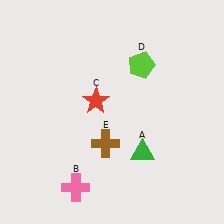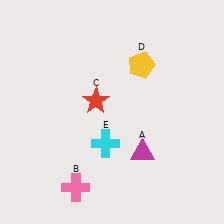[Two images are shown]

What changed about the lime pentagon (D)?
In Image 1, D is lime. In Image 2, it changed to yellow.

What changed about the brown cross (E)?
In Image 1, E is brown. In Image 2, it changed to cyan.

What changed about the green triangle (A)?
In Image 1, A is green. In Image 2, it changed to magenta.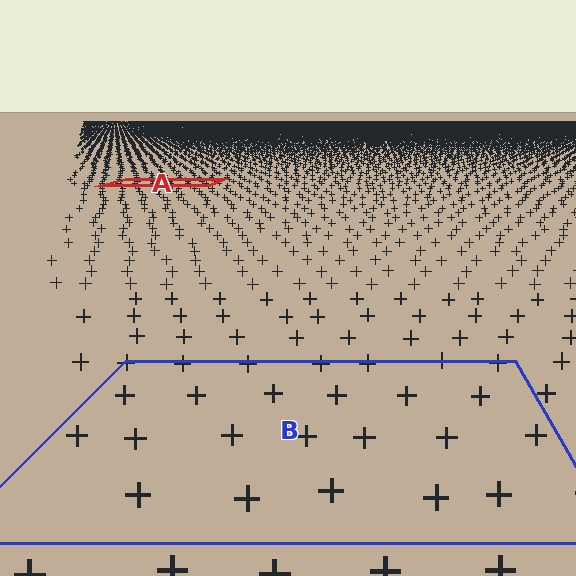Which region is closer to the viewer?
Region B is closer. The texture elements there are larger and more spread out.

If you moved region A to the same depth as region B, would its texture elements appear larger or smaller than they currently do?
They would appear larger. At a closer depth, the same texture elements are projected at a bigger on-screen size.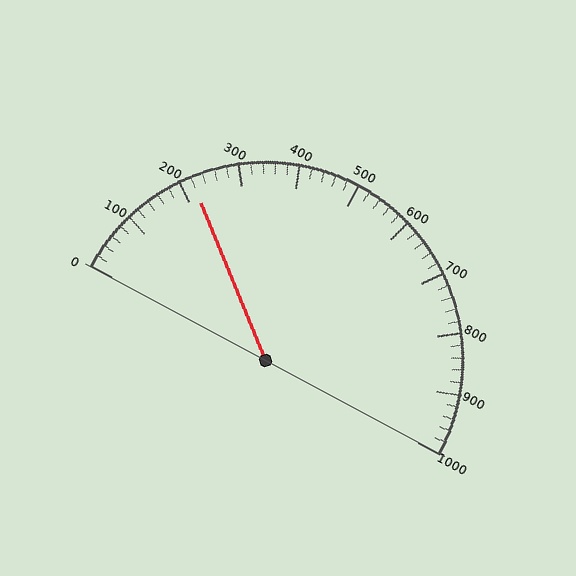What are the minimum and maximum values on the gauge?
The gauge ranges from 0 to 1000.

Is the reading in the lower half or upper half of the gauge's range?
The reading is in the lower half of the range (0 to 1000).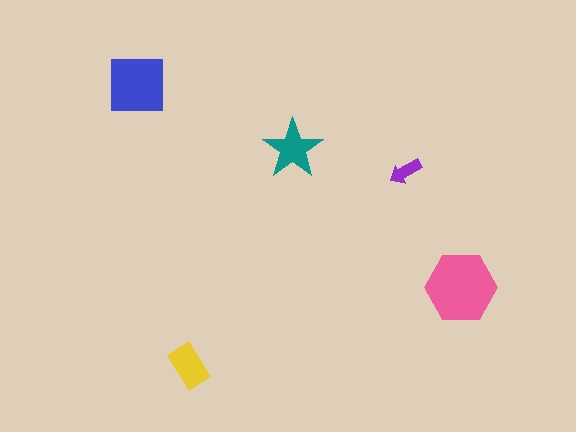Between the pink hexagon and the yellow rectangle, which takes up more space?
The pink hexagon.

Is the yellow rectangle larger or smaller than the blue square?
Smaller.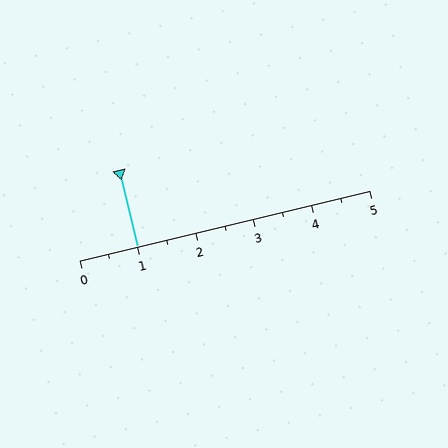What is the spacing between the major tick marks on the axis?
The major ticks are spaced 1 apart.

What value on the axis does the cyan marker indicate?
The marker indicates approximately 1.